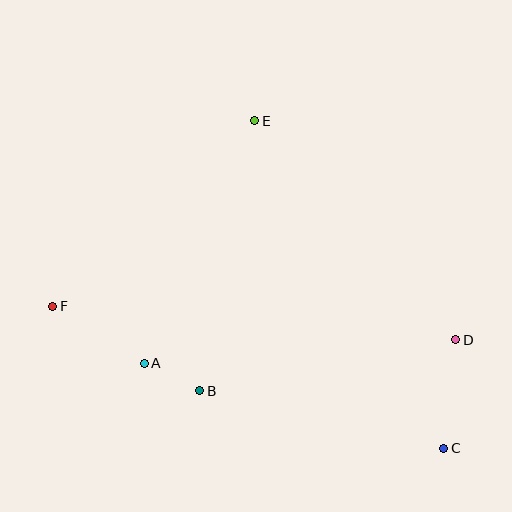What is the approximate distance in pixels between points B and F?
The distance between B and F is approximately 170 pixels.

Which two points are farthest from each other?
Points C and F are farthest from each other.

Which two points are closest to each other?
Points A and B are closest to each other.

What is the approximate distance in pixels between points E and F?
The distance between E and F is approximately 274 pixels.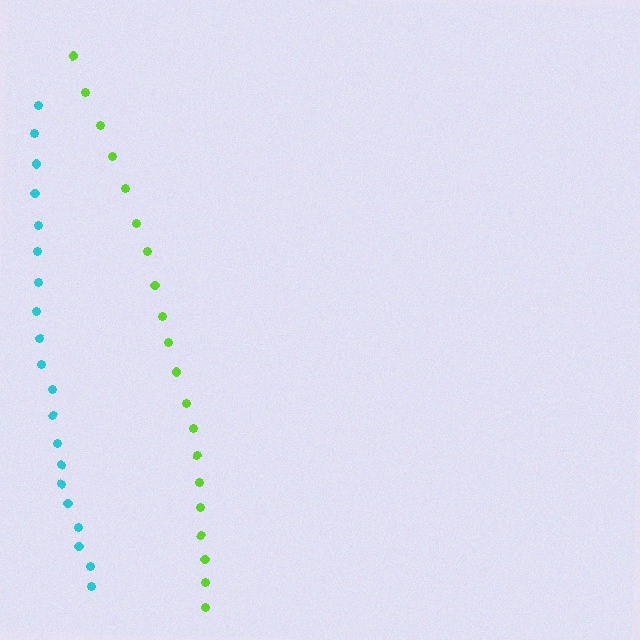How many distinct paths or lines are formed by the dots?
There are 2 distinct paths.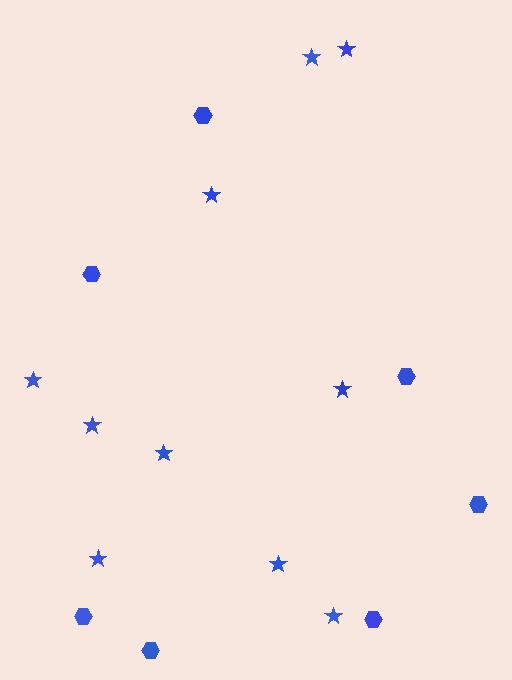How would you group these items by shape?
There are 2 groups: one group of stars (10) and one group of hexagons (7).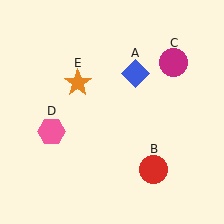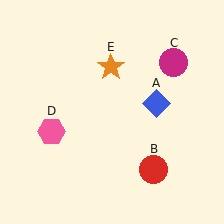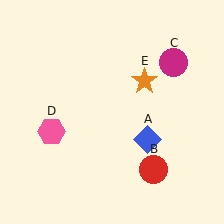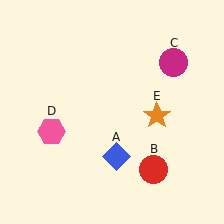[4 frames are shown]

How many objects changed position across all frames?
2 objects changed position: blue diamond (object A), orange star (object E).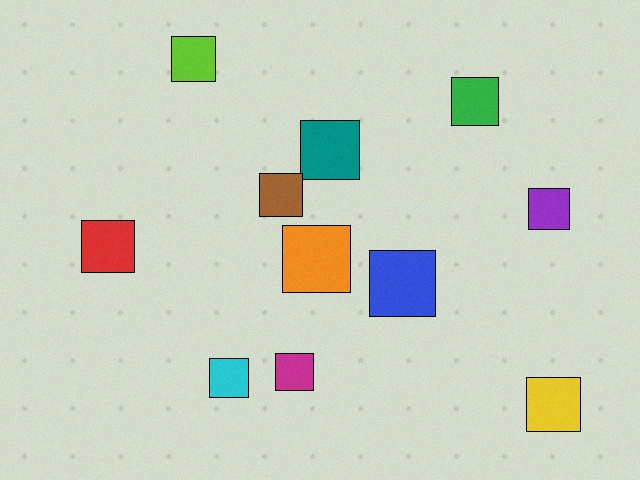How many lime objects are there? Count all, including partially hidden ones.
There is 1 lime object.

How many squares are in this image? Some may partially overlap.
There are 11 squares.